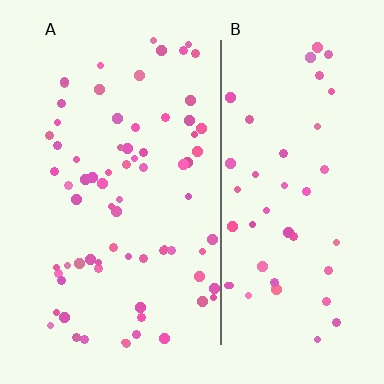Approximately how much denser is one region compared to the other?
Approximately 1.5× — region A over region B.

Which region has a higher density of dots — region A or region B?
A (the left).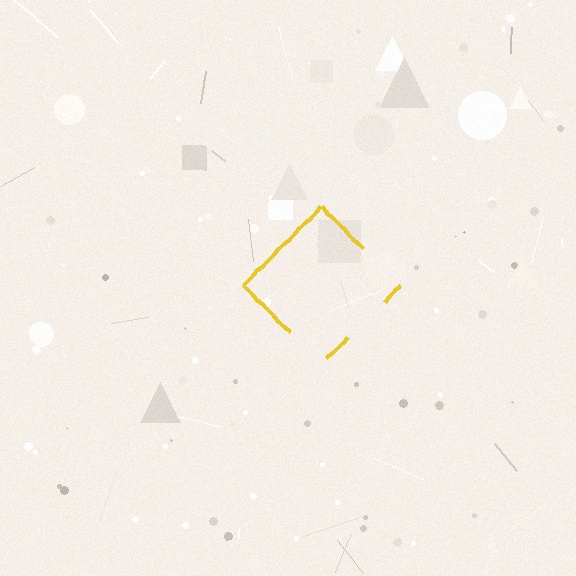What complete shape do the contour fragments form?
The contour fragments form a diamond.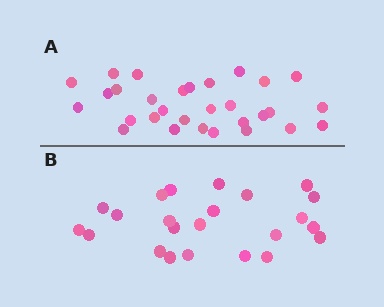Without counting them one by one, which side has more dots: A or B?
Region A (the top region) has more dots.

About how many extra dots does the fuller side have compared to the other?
Region A has roughly 8 or so more dots than region B.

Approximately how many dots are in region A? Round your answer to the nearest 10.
About 30 dots.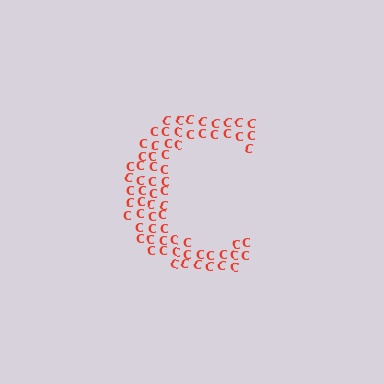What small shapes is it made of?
It is made of small letter C's.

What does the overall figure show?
The overall figure shows the letter C.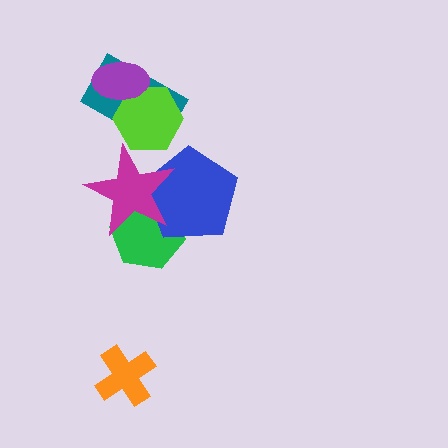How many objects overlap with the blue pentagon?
2 objects overlap with the blue pentagon.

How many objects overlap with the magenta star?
3 objects overlap with the magenta star.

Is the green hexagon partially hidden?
Yes, it is partially covered by another shape.